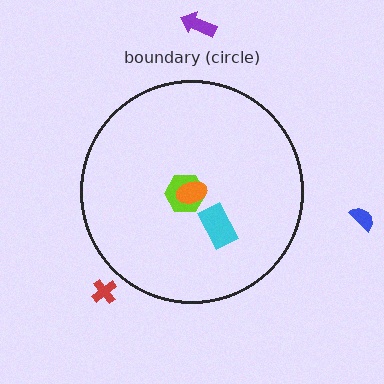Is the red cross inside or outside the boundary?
Outside.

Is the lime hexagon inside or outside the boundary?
Inside.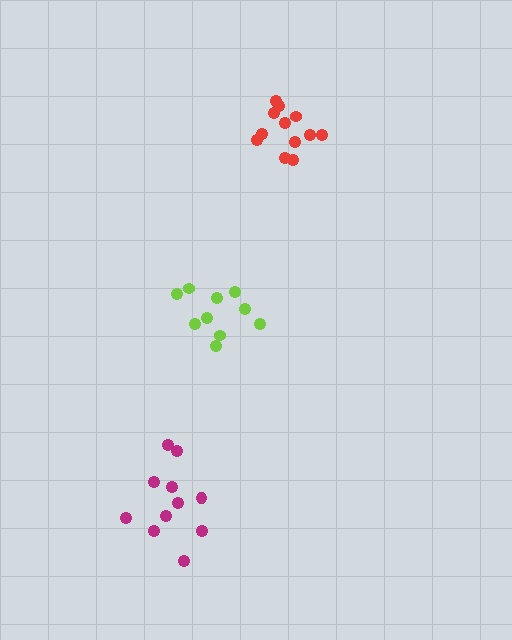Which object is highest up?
The red cluster is topmost.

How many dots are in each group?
Group 1: 12 dots, Group 2: 11 dots, Group 3: 10 dots (33 total).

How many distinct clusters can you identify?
There are 3 distinct clusters.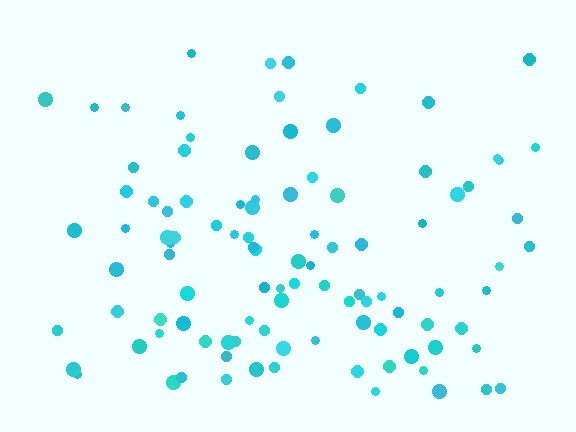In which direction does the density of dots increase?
From top to bottom, with the bottom side densest.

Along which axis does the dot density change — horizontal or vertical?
Vertical.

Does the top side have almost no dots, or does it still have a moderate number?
Still a moderate number, just noticeably fewer than the bottom.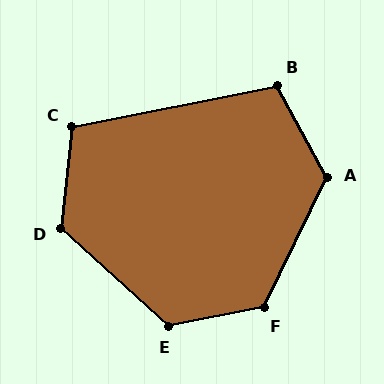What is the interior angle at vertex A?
Approximately 125 degrees (obtuse).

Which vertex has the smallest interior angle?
B, at approximately 107 degrees.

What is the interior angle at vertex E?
Approximately 127 degrees (obtuse).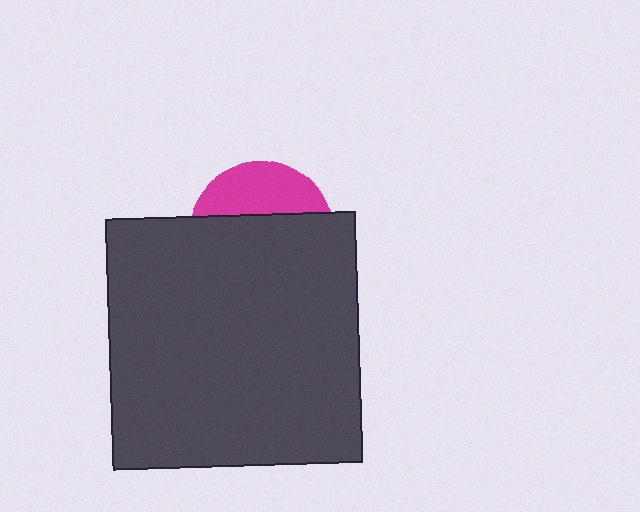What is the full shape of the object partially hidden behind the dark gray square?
The partially hidden object is a magenta circle.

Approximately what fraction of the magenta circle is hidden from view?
Roughly 68% of the magenta circle is hidden behind the dark gray square.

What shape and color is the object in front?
The object in front is a dark gray square.